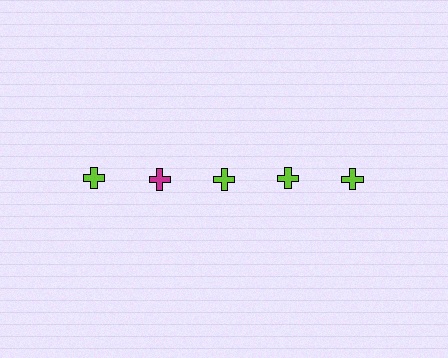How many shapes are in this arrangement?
There are 5 shapes arranged in a grid pattern.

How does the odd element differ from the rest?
It has a different color: magenta instead of lime.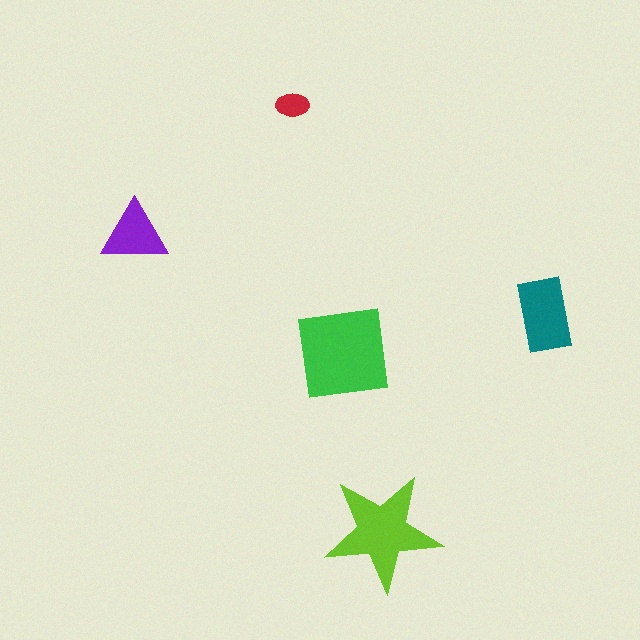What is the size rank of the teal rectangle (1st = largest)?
3rd.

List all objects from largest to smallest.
The green square, the lime star, the teal rectangle, the purple triangle, the red ellipse.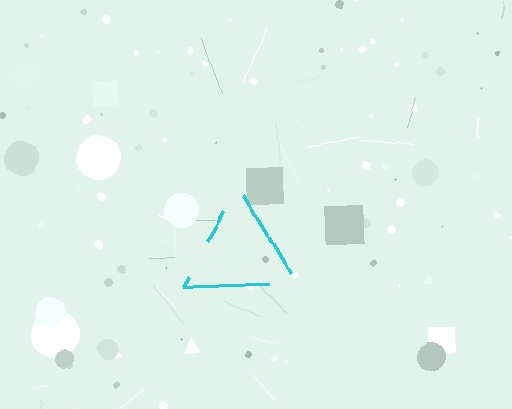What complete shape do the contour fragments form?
The contour fragments form a triangle.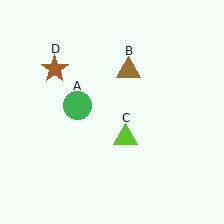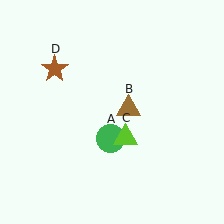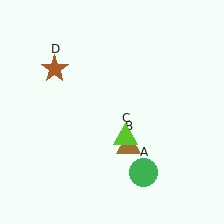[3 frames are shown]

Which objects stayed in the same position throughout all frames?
Lime triangle (object C) and brown star (object D) remained stationary.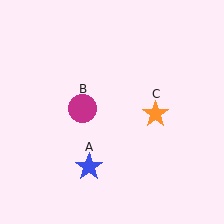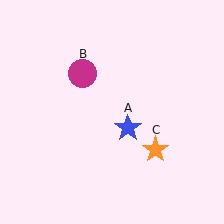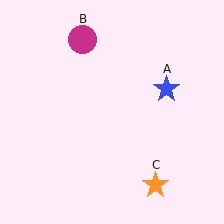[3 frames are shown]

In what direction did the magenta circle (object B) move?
The magenta circle (object B) moved up.